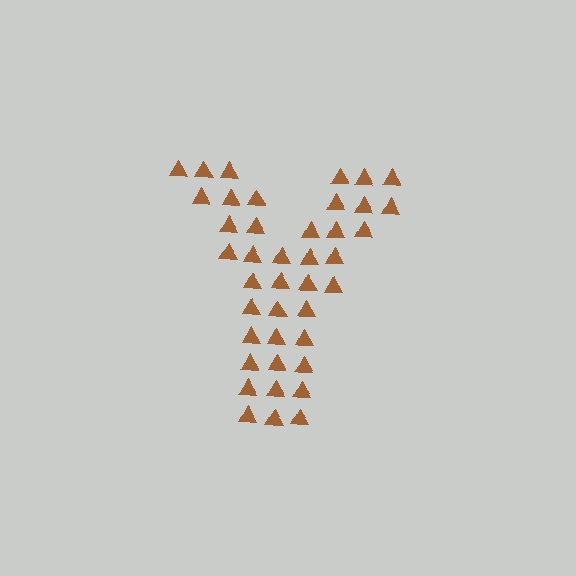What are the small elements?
The small elements are triangles.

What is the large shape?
The large shape is the letter Y.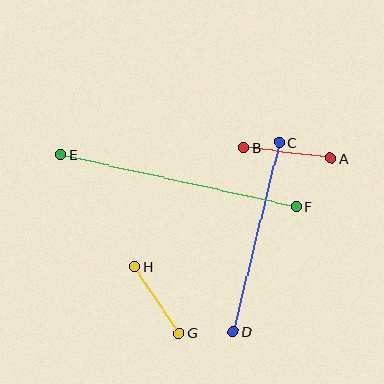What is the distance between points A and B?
The distance is approximately 87 pixels.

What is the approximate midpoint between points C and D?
The midpoint is at approximately (256, 237) pixels.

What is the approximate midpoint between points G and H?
The midpoint is at approximately (157, 300) pixels.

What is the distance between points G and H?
The distance is approximately 80 pixels.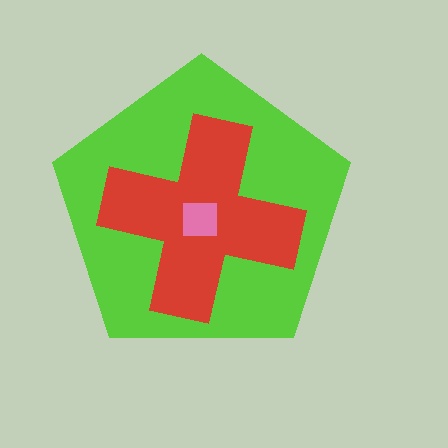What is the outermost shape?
The lime pentagon.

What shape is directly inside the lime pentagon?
The red cross.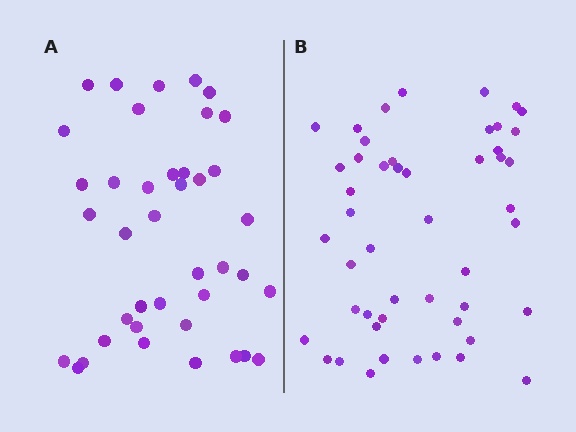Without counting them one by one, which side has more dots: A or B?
Region B (the right region) has more dots.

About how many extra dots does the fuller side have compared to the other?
Region B has roughly 8 or so more dots than region A.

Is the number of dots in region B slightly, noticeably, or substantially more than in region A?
Region B has only slightly more — the two regions are fairly close. The ratio is roughly 1.2 to 1.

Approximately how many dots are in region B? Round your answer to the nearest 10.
About 50 dots. (The exact count is 49, which rounds to 50.)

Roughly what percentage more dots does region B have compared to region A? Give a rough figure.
About 20% more.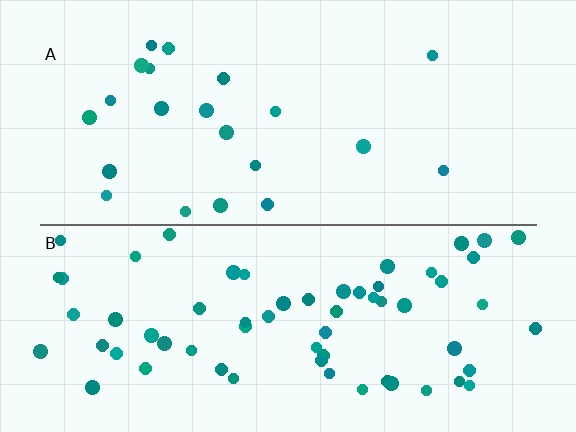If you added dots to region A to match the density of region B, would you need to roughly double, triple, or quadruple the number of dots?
Approximately triple.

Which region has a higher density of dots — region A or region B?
B (the bottom).